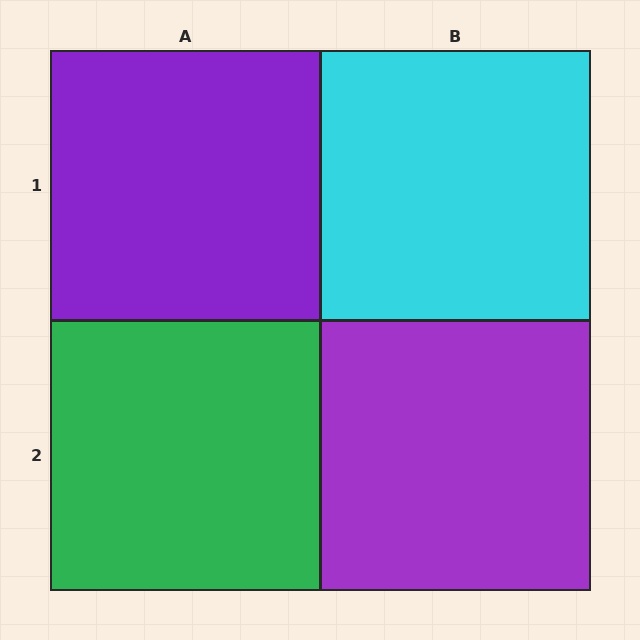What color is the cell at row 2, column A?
Green.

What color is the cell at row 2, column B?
Purple.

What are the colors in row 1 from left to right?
Purple, cyan.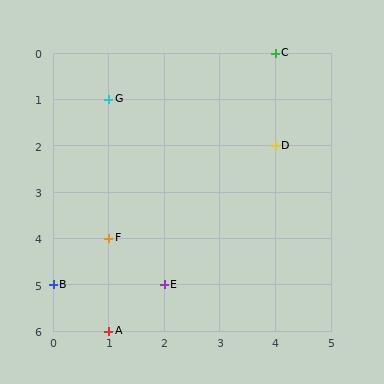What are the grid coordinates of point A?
Point A is at grid coordinates (1, 6).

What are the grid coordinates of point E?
Point E is at grid coordinates (2, 5).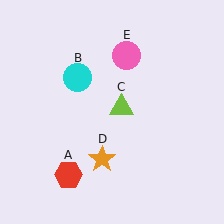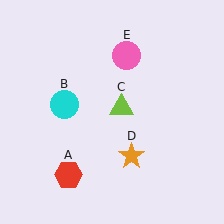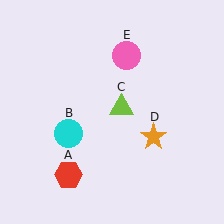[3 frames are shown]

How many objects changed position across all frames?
2 objects changed position: cyan circle (object B), orange star (object D).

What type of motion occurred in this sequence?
The cyan circle (object B), orange star (object D) rotated counterclockwise around the center of the scene.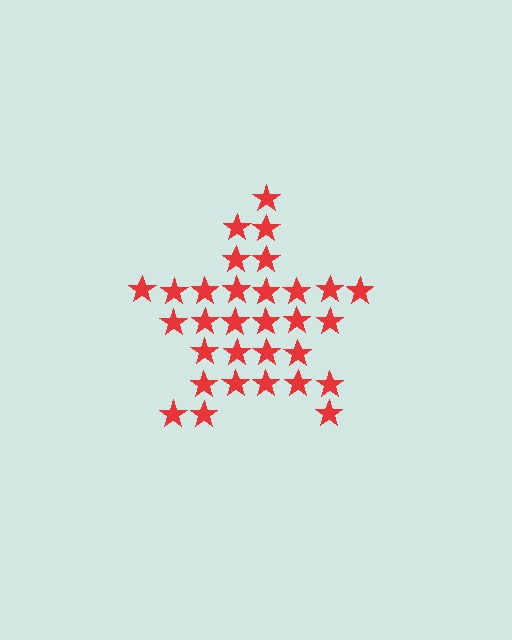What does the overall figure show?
The overall figure shows a star.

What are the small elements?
The small elements are stars.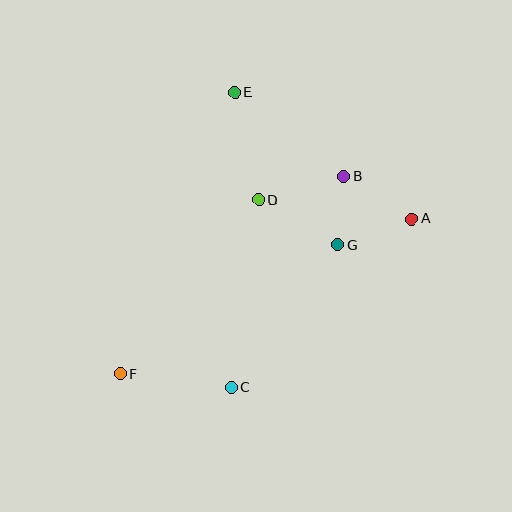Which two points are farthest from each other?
Points A and F are farthest from each other.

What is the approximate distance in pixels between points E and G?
The distance between E and G is approximately 184 pixels.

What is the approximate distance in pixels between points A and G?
The distance between A and G is approximately 78 pixels.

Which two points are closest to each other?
Points B and G are closest to each other.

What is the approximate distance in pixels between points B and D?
The distance between B and D is approximately 89 pixels.